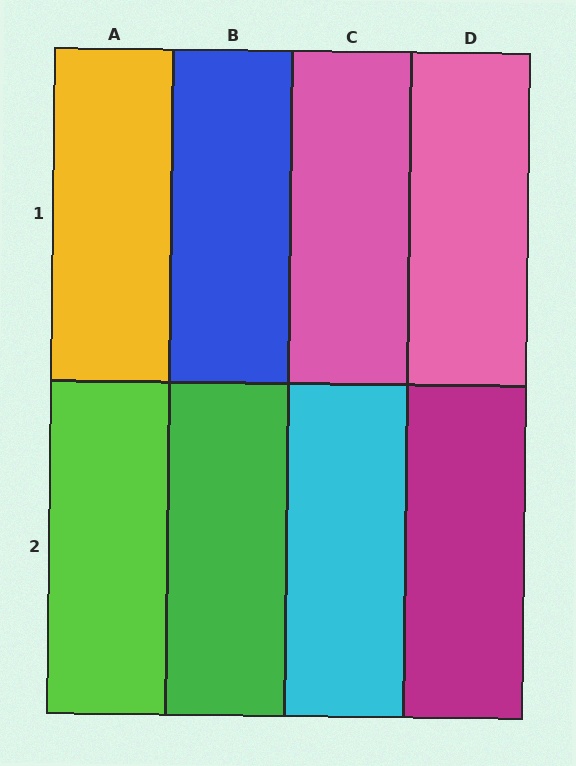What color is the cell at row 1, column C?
Pink.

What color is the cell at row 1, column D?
Pink.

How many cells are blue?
1 cell is blue.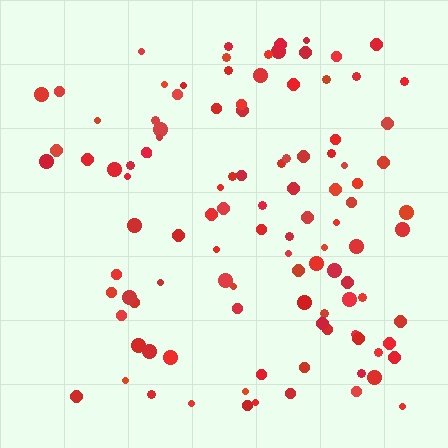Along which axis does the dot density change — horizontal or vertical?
Horizontal.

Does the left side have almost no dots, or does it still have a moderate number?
Still a moderate number, just noticeably fewer than the right.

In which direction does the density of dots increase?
From left to right, with the right side densest.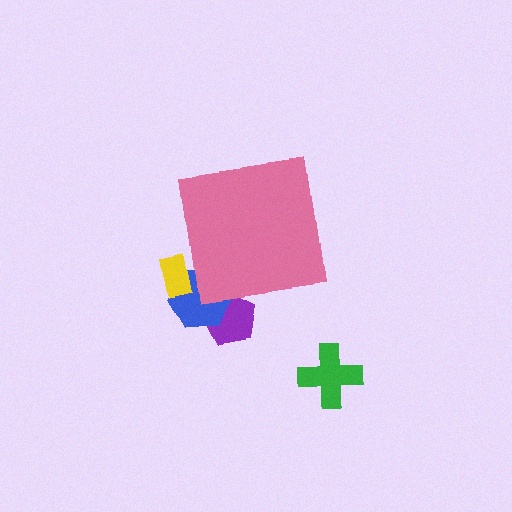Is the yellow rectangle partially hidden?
Yes, the yellow rectangle is partially hidden behind the pink square.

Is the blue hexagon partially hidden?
Yes, the blue hexagon is partially hidden behind the pink square.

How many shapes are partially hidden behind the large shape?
3 shapes are partially hidden.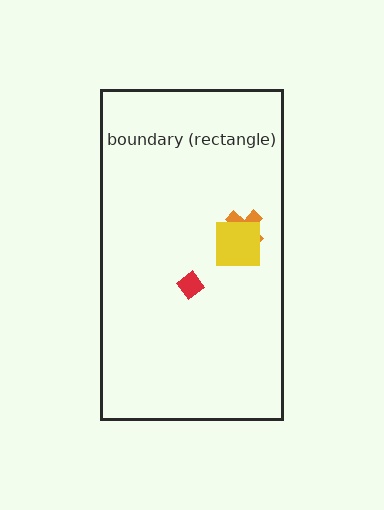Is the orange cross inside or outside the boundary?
Inside.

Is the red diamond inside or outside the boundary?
Inside.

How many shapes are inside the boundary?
3 inside, 0 outside.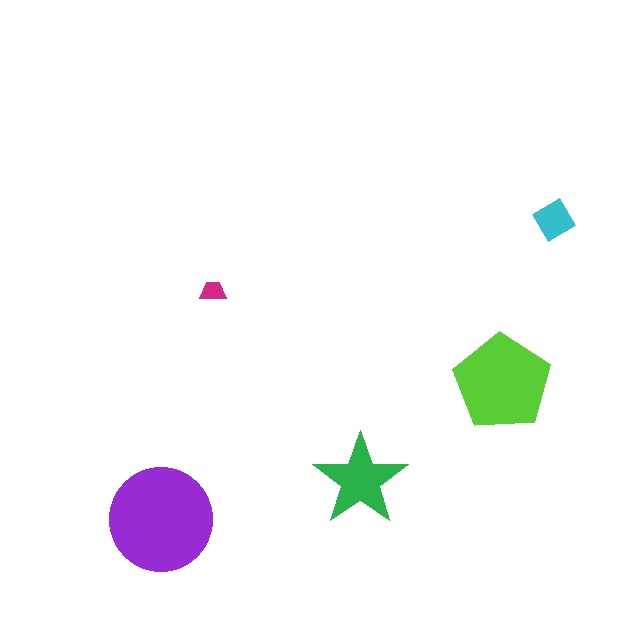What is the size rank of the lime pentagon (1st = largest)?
2nd.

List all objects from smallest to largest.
The magenta trapezoid, the cyan diamond, the green star, the lime pentagon, the purple circle.